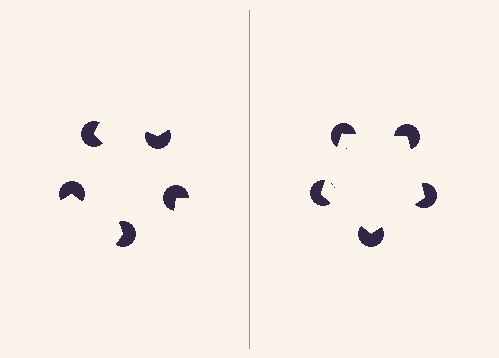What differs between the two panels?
The pac-man discs are positioned identically on both sides; only the wedge orientations differ. On the right they align to a pentagon; on the left they are misaligned.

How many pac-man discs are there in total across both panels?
10 — 5 on each side.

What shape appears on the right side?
An illusory pentagon.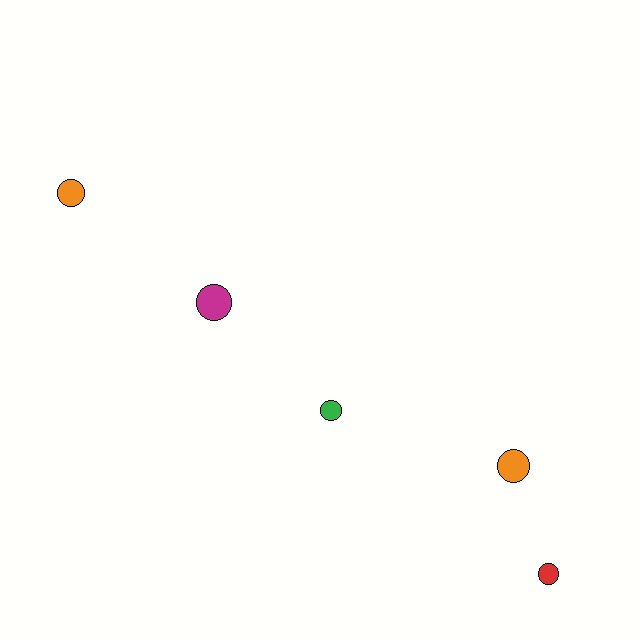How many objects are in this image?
There are 5 objects.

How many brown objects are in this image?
There are no brown objects.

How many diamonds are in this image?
There are no diamonds.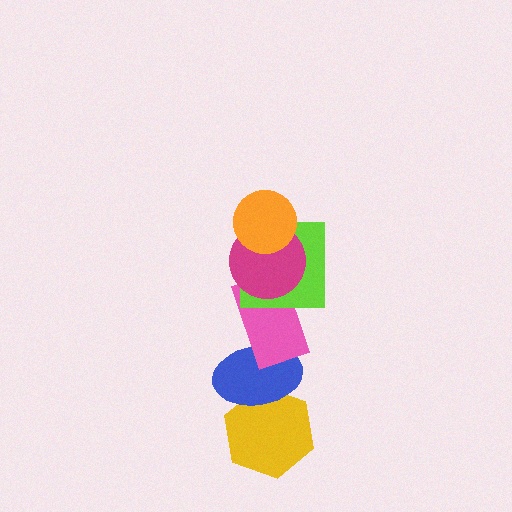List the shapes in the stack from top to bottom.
From top to bottom: the orange circle, the magenta circle, the lime square, the pink rectangle, the blue ellipse, the yellow hexagon.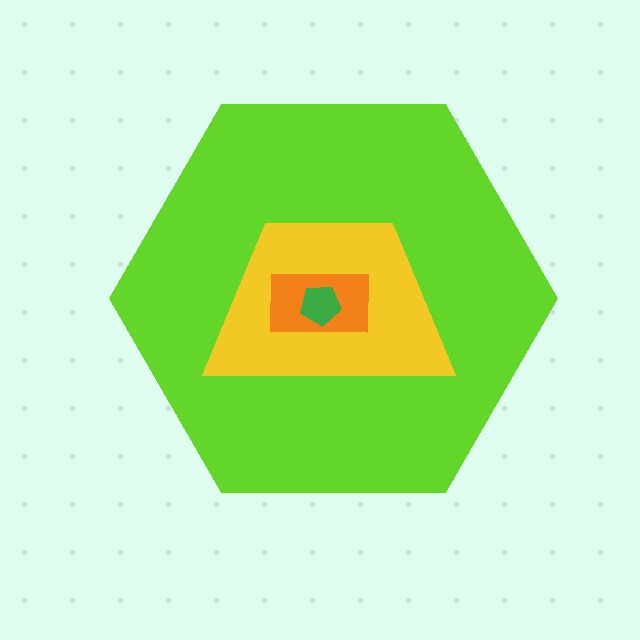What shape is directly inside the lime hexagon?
The yellow trapezoid.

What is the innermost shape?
The green pentagon.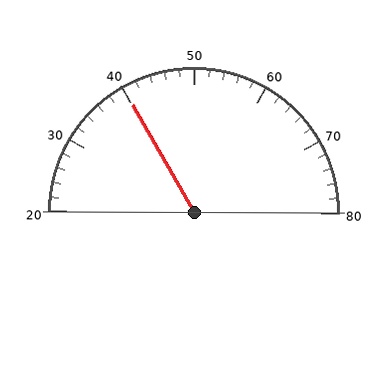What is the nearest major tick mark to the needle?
The nearest major tick mark is 40.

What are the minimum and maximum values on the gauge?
The gauge ranges from 20 to 80.